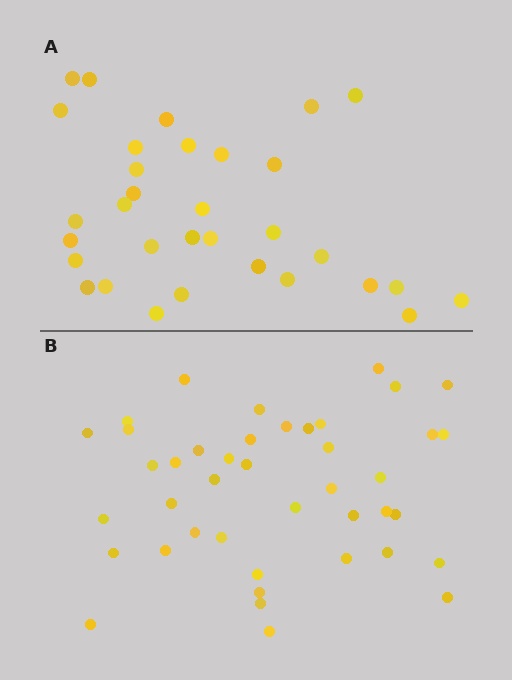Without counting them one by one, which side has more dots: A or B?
Region B (the bottom region) has more dots.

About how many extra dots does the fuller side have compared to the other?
Region B has roughly 10 or so more dots than region A.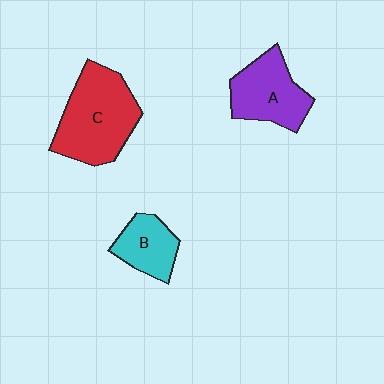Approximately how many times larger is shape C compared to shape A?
Approximately 1.4 times.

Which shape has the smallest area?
Shape B (cyan).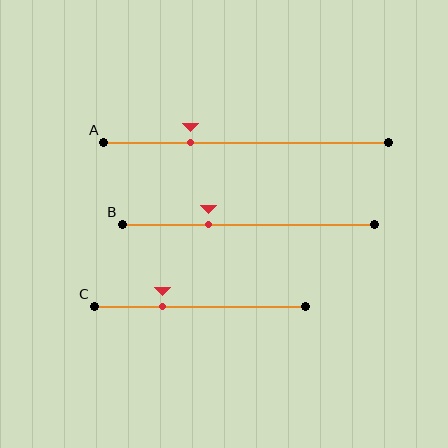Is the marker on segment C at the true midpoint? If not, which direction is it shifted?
No, the marker on segment C is shifted to the left by about 18% of the segment length.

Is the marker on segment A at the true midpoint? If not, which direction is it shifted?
No, the marker on segment A is shifted to the left by about 19% of the segment length.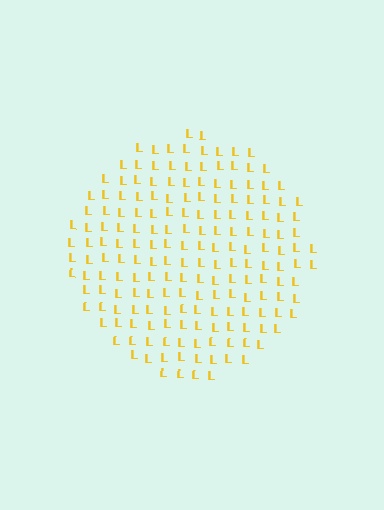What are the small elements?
The small elements are letter L's.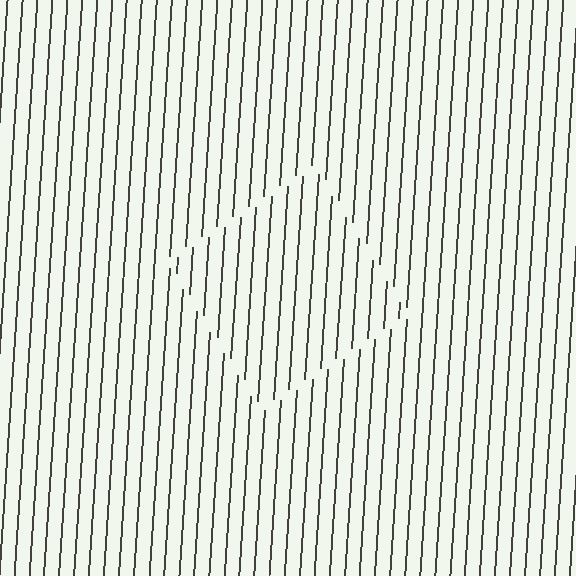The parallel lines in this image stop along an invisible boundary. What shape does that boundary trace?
An illusory square. The interior of the shape contains the same grating, shifted by half a period — the contour is defined by the phase discontinuity where line-ends from the inner and outer gratings abut.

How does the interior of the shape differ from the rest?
The interior of the shape contains the same grating, shifted by half a period — the contour is defined by the phase discontinuity where line-ends from the inner and outer gratings abut.